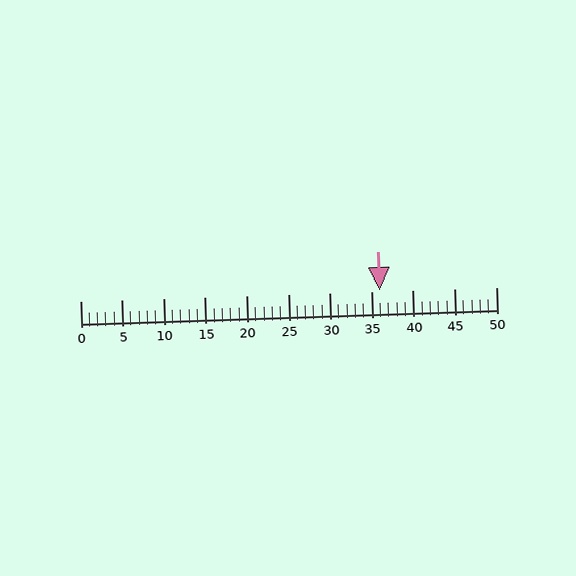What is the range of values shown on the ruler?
The ruler shows values from 0 to 50.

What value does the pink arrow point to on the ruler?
The pink arrow points to approximately 36.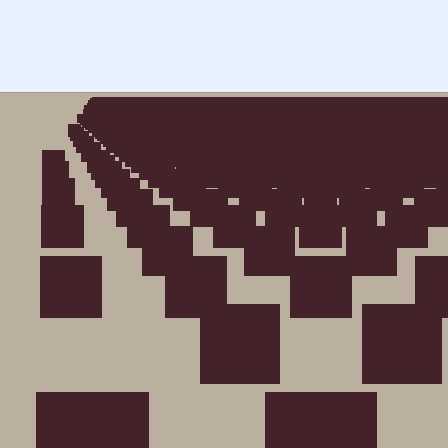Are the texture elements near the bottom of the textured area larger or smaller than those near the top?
Larger. Near the bottom, elements are closer to the viewer and appear at a bigger on-screen size.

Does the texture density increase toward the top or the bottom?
Density increases toward the top.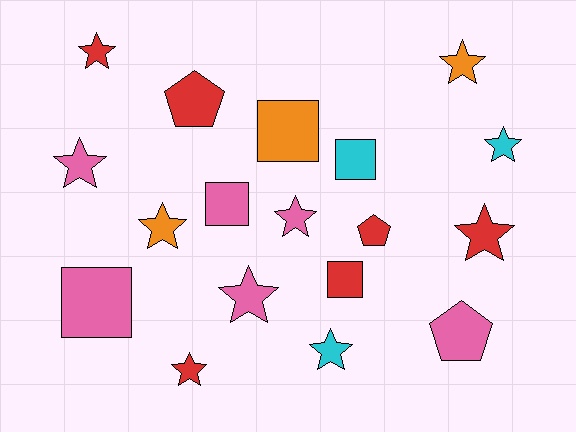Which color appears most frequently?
Pink, with 6 objects.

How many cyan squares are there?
There is 1 cyan square.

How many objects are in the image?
There are 18 objects.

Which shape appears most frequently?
Star, with 10 objects.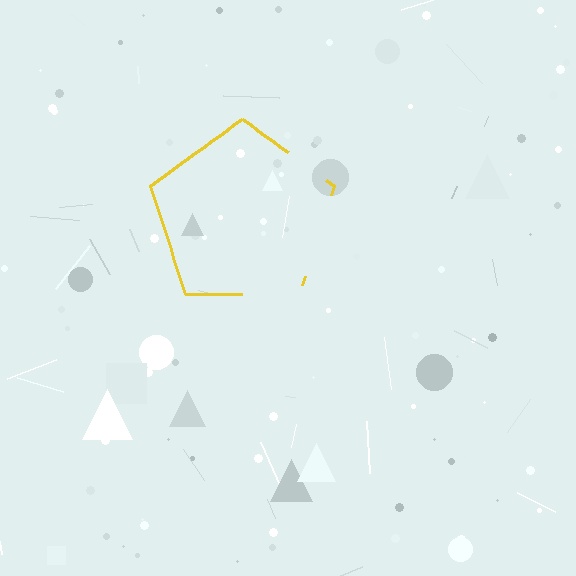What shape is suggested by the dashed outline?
The dashed outline suggests a pentagon.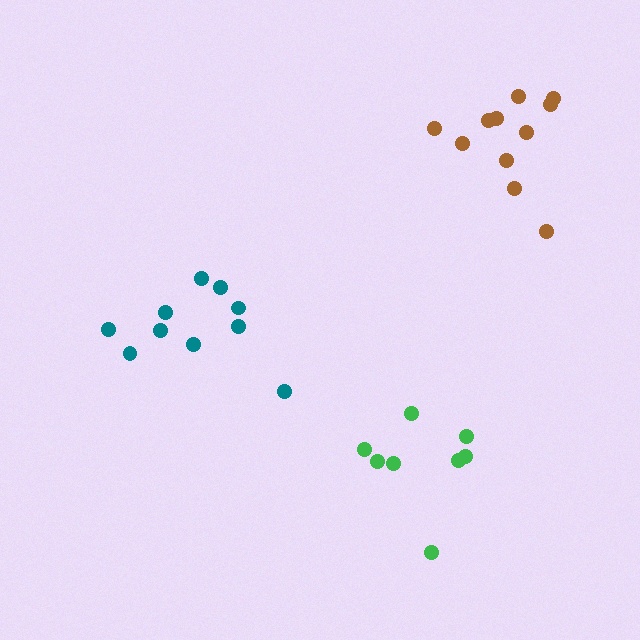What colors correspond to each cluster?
The clusters are colored: teal, green, brown.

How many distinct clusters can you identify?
There are 3 distinct clusters.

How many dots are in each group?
Group 1: 10 dots, Group 2: 8 dots, Group 3: 11 dots (29 total).